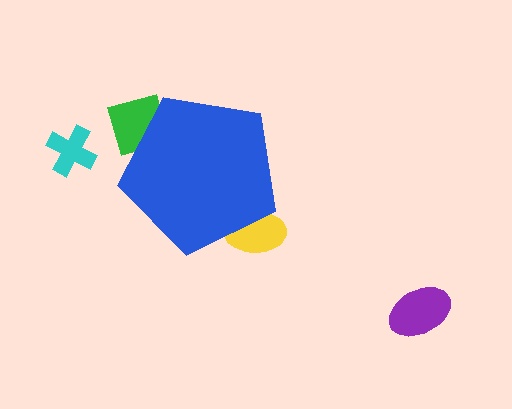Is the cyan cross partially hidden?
No, the cyan cross is fully visible.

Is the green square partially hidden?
Yes, the green square is partially hidden behind the blue pentagon.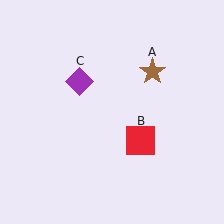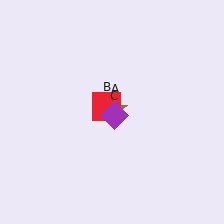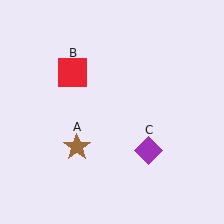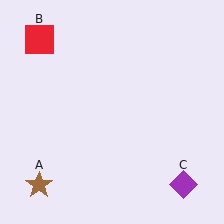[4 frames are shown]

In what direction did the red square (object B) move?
The red square (object B) moved up and to the left.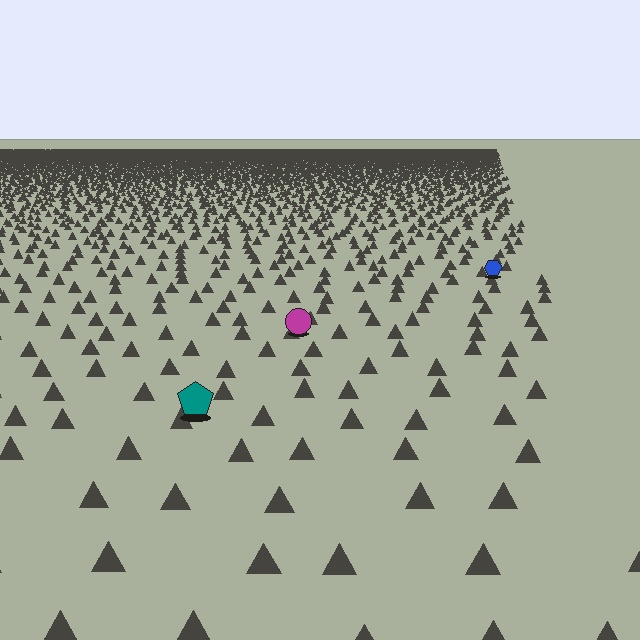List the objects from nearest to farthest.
From nearest to farthest: the teal pentagon, the magenta circle, the blue hexagon.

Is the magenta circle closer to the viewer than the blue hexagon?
Yes. The magenta circle is closer — you can tell from the texture gradient: the ground texture is coarser near it.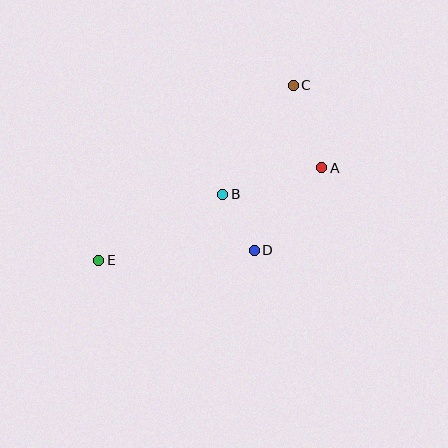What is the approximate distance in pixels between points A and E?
The distance between A and E is approximately 242 pixels.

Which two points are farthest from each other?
Points C and E are farthest from each other.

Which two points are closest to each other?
Points B and D are closest to each other.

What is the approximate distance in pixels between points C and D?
The distance between C and D is approximately 169 pixels.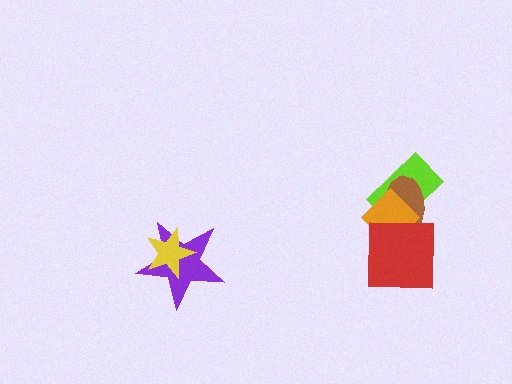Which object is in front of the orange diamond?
The red square is in front of the orange diamond.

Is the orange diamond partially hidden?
Yes, it is partially covered by another shape.